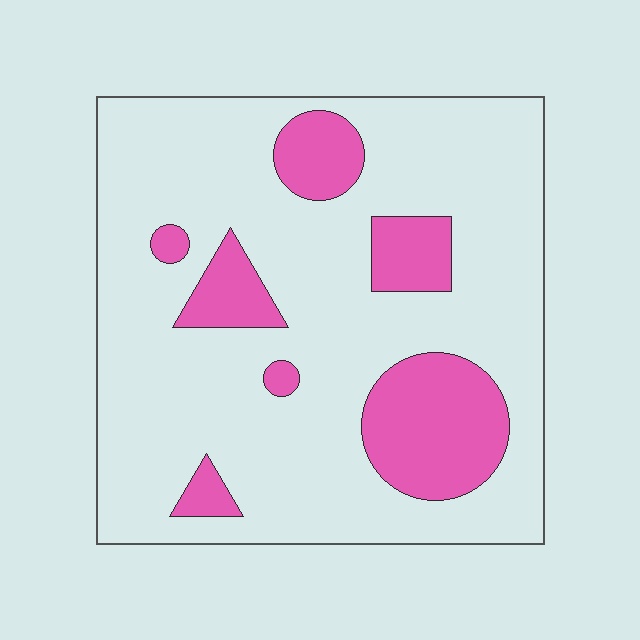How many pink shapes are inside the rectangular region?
7.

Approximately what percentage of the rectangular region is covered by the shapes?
Approximately 20%.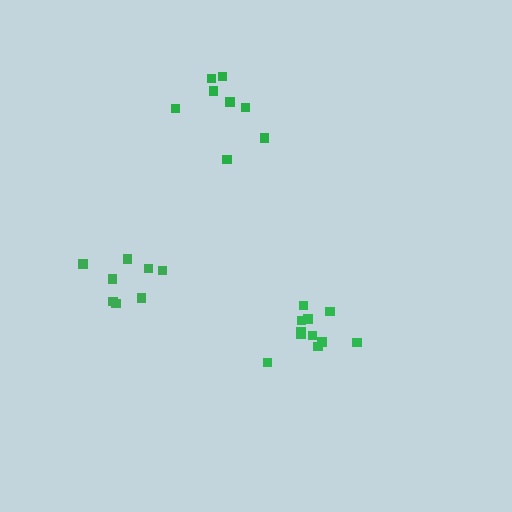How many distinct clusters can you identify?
There are 3 distinct clusters.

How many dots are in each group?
Group 1: 8 dots, Group 2: 8 dots, Group 3: 11 dots (27 total).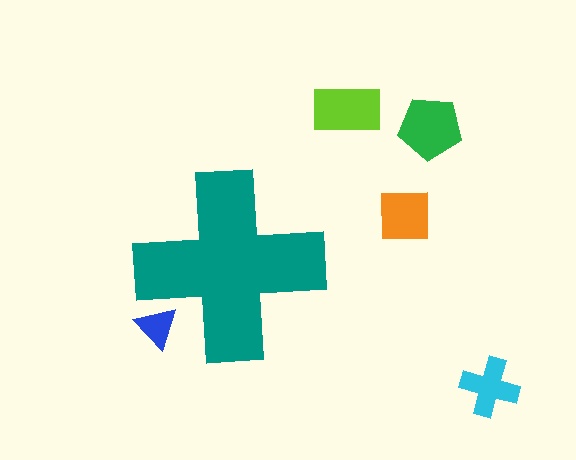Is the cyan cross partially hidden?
No, the cyan cross is fully visible.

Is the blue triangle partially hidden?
Yes, the blue triangle is partially hidden behind the teal cross.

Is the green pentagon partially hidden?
No, the green pentagon is fully visible.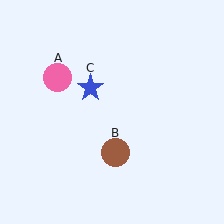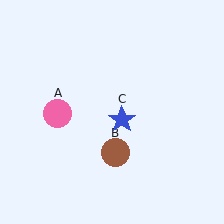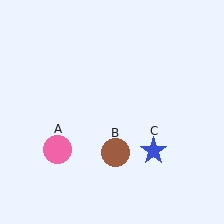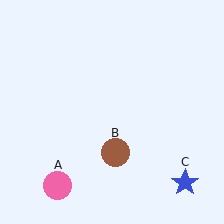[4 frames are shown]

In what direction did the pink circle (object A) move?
The pink circle (object A) moved down.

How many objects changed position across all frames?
2 objects changed position: pink circle (object A), blue star (object C).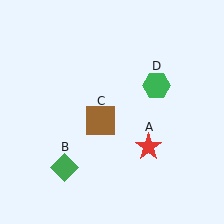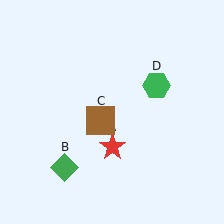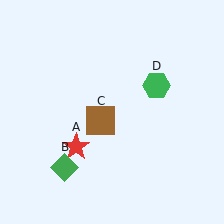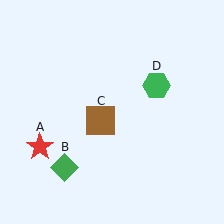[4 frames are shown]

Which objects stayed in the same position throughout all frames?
Green diamond (object B) and brown square (object C) and green hexagon (object D) remained stationary.